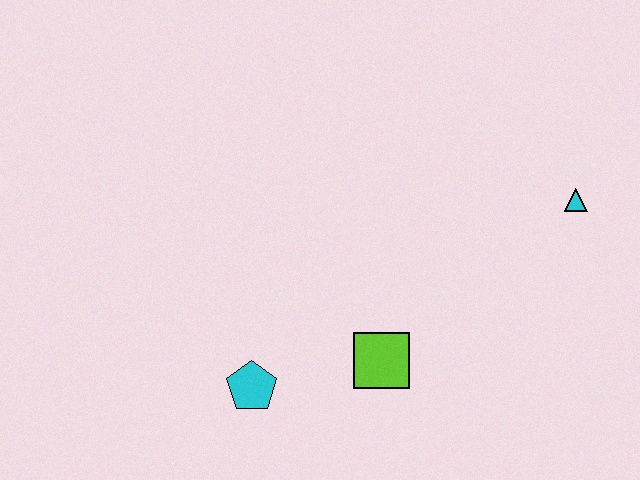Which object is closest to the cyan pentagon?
The lime square is closest to the cyan pentagon.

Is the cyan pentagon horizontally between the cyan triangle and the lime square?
No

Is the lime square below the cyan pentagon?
No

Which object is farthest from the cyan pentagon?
The cyan triangle is farthest from the cyan pentagon.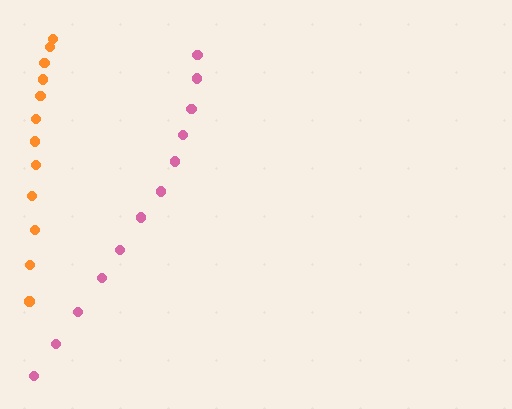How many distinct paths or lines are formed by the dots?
There are 2 distinct paths.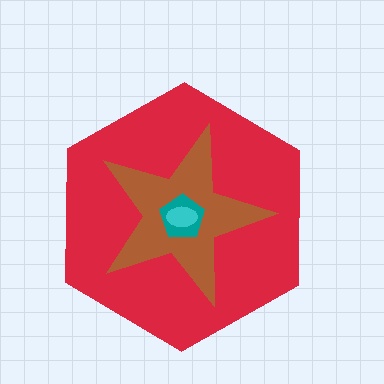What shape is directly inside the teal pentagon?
The cyan ellipse.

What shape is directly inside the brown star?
The teal pentagon.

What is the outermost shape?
The red hexagon.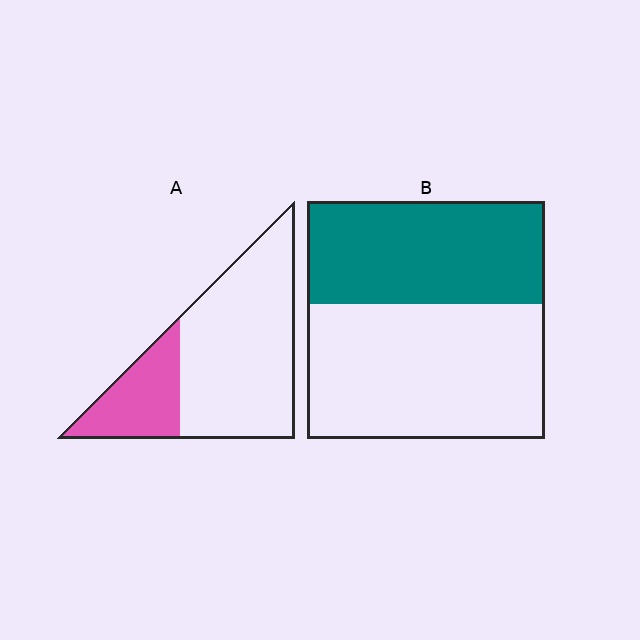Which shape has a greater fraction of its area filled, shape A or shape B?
Shape B.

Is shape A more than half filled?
No.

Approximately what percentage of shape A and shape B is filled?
A is approximately 25% and B is approximately 45%.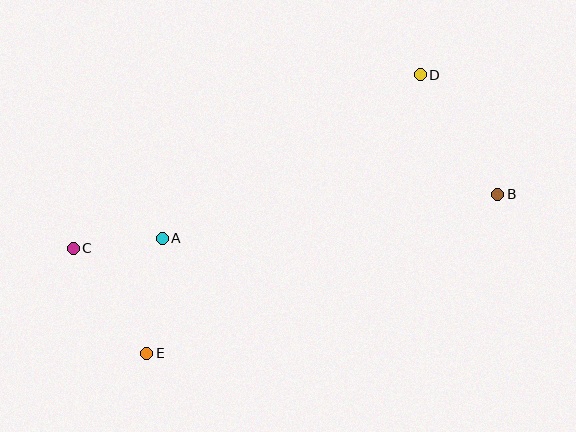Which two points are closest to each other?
Points A and C are closest to each other.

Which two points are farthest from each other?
Points B and C are farthest from each other.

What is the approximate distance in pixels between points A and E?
The distance between A and E is approximately 116 pixels.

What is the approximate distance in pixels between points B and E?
The distance between B and E is approximately 385 pixels.